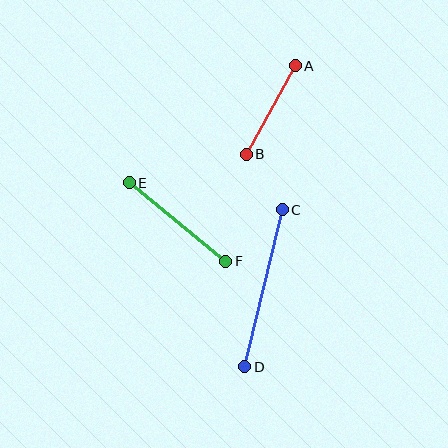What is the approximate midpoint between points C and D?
The midpoint is at approximately (264, 288) pixels.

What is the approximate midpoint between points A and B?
The midpoint is at approximately (271, 110) pixels.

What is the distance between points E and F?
The distance is approximately 124 pixels.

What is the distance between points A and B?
The distance is approximately 101 pixels.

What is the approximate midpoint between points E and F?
The midpoint is at approximately (177, 222) pixels.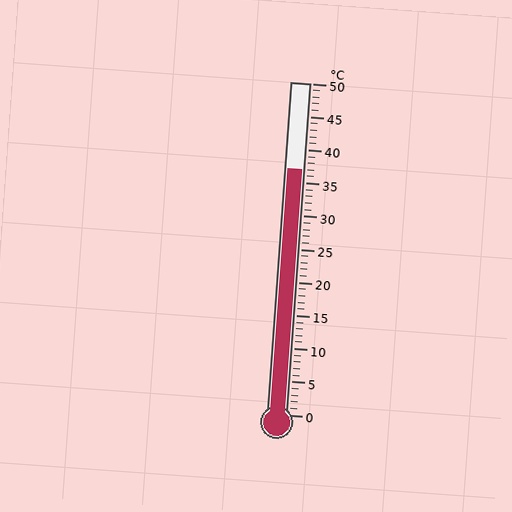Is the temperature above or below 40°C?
The temperature is below 40°C.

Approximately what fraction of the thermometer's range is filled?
The thermometer is filled to approximately 75% of its range.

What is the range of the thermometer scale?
The thermometer scale ranges from 0°C to 50°C.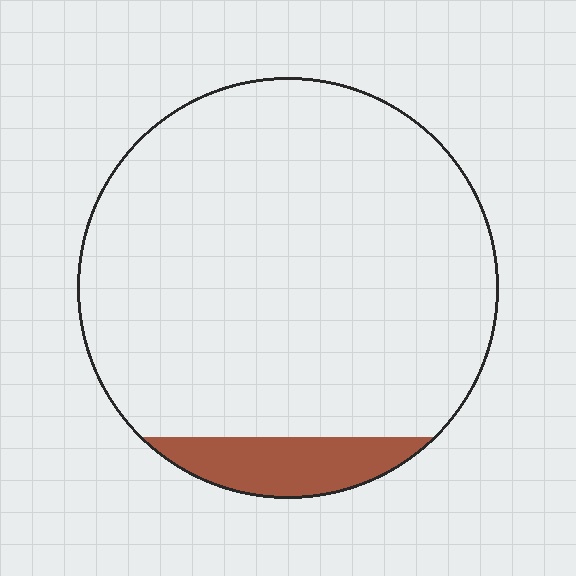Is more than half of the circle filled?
No.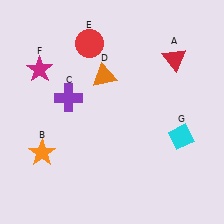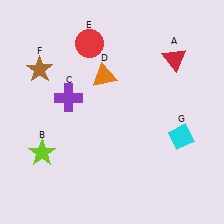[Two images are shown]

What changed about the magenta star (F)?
In Image 1, F is magenta. In Image 2, it changed to brown.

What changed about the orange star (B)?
In Image 1, B is orange. In Image 2, it changed to lime.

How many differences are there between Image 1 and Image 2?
There are 2 differences between the two images.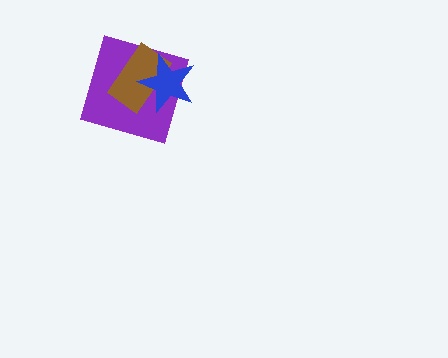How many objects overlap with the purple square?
2 objects overlap with the purple square.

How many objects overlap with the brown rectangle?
2 objects overlap with the brown rectangle.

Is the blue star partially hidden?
No, no other shape covers it.